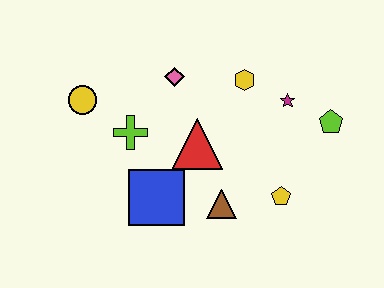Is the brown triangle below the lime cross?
Yes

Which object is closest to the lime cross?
The yellow circle is closest to the lime cross.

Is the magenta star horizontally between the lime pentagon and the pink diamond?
Yes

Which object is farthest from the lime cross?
The lime pentagon is farthest from the lime cross.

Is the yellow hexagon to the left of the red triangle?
No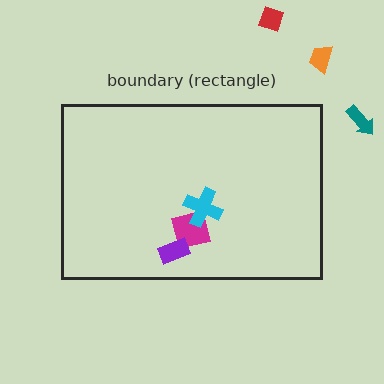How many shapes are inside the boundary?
3 inside, 3 outside.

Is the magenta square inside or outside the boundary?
Inside.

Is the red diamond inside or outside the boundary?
Outside.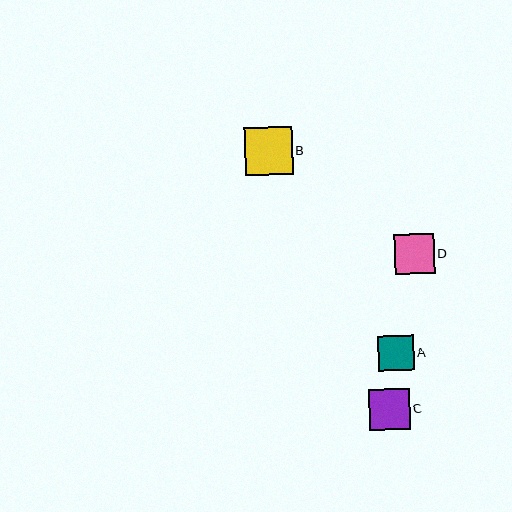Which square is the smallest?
Square A is the smallest with a size of approximately 35 pixels.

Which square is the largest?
Square B is the largest with a size of approximately 48 pixels.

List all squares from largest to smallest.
From largest to smallest: B, C, D, A.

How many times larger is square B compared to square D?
Square B is approximately 1.2 times the size of square D.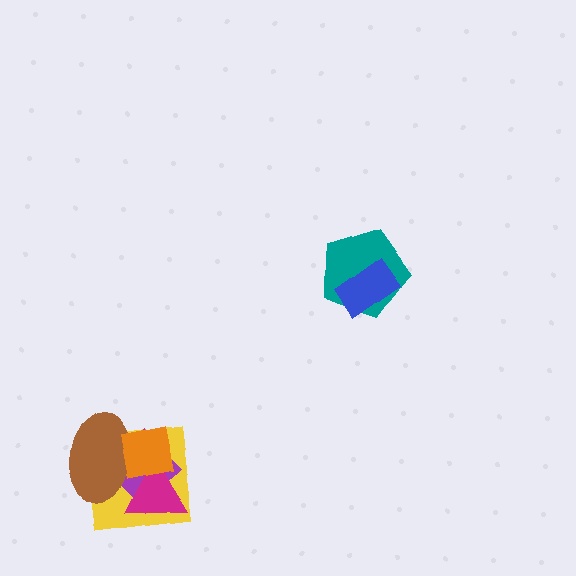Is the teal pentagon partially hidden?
Yes, it is partially covered by another shape.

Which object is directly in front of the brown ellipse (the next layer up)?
The magenta triangle is directly in front of the brown ellipse.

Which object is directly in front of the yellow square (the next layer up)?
The purple diamond is directly in front of the yellow square.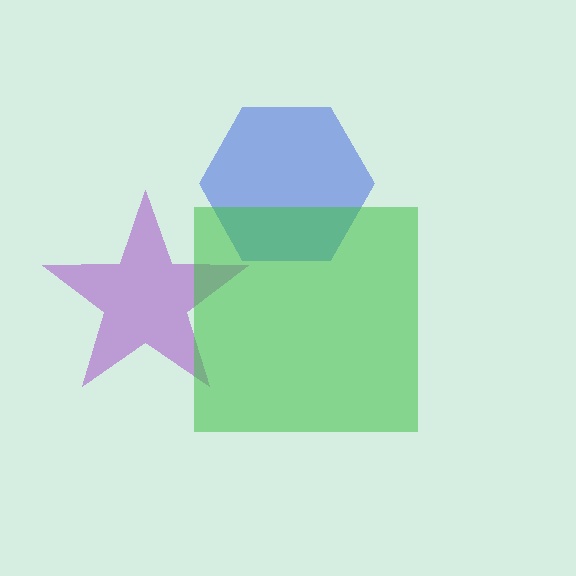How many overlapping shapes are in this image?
There are 3 overlapping shapes in the image.